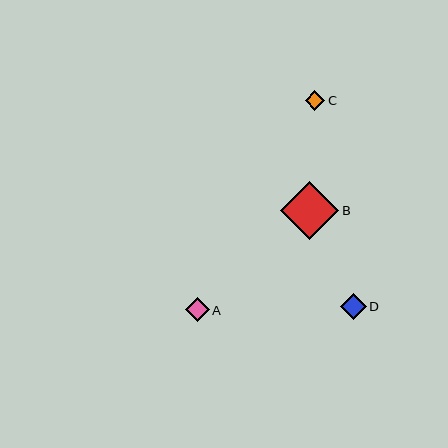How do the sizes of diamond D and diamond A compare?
Diamond D and diamond A are approximately the same size.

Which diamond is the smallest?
Diamond C is the smallest with a size of approximately 20 pixels.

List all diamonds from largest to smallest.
From largest to smallest: B, D, A, C.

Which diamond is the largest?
Diamond B is the largest with a size of approximately 58 pixels.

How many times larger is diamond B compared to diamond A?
Diamond B is approximately 2.4 times the size of diamond A.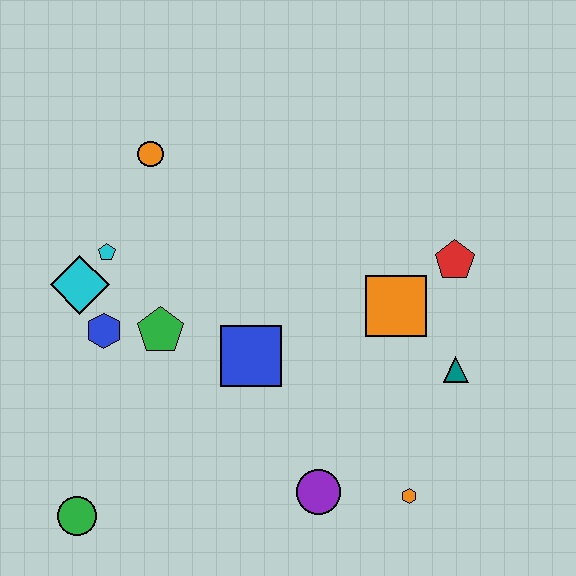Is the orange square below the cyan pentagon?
Yes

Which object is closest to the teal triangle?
The orange square is closest to the teal triangle.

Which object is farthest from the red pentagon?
The green circle is farthest from the red pentagon.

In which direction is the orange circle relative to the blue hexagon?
The orange circle is above the blue hexagon.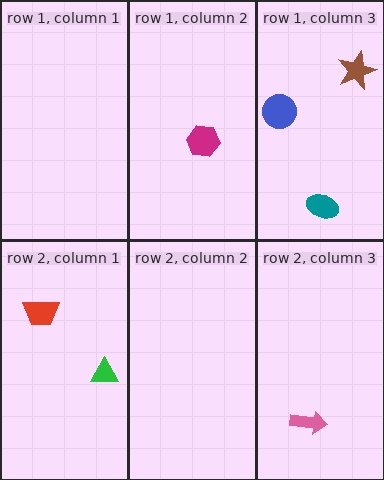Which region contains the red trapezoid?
The row 2, column 1 region.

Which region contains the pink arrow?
The row 2, column 3 region.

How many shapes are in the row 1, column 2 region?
1.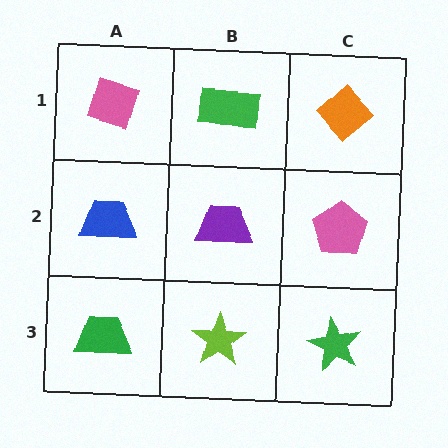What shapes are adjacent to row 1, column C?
A pink pentagon (row 2, column C), a green rectangle (row 1, column B).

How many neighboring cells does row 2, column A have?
3.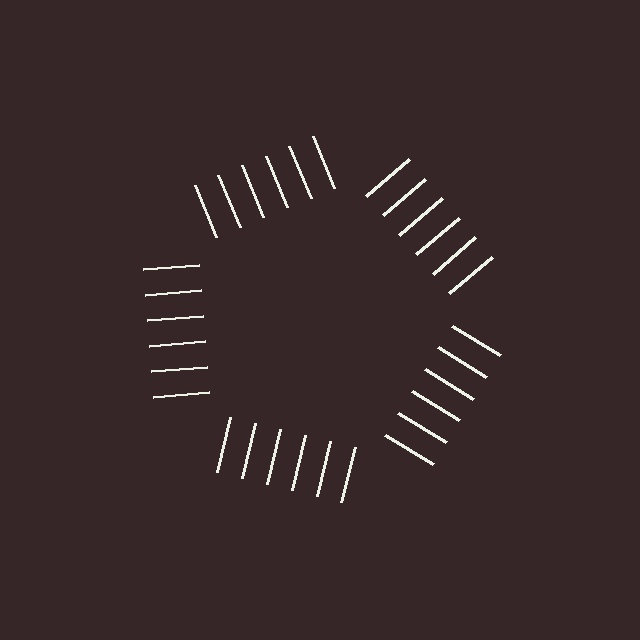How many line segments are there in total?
30 — 6 along each of the 5 edges.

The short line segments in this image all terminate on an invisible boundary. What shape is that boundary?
An illusory pentagon — the line segments terminate on its edges but no continuous stroke is drawn.